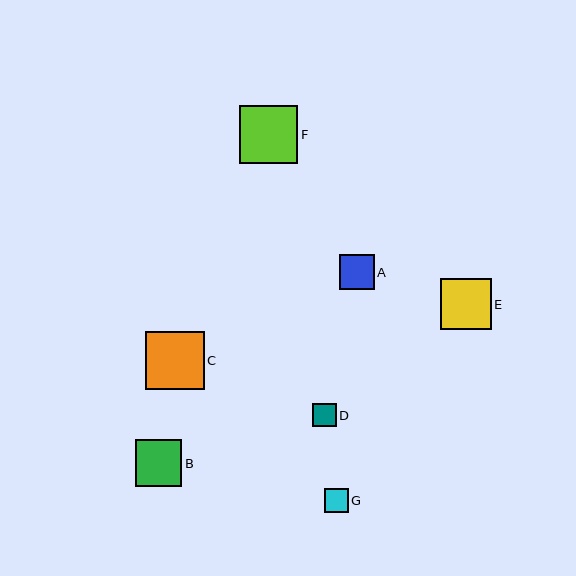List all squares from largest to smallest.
From largest to smallest: C, F, E, B, A, G, D.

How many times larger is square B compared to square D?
Square B is approximately 2.0 times the size of square D.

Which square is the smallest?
Square D is the smallest with a size of approximately 24 pixels.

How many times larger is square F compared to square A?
Square F is approximately 1.7 times the size of square A.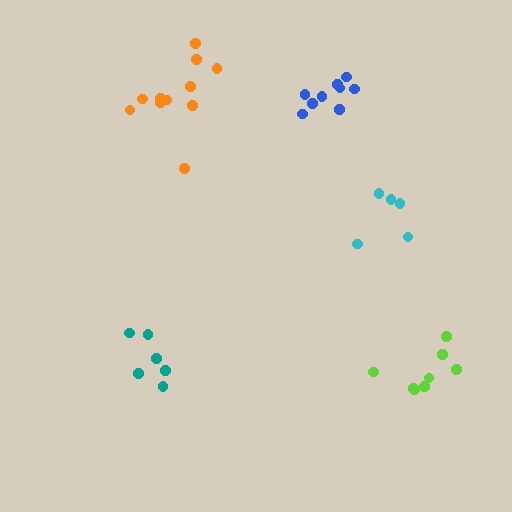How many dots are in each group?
Group 1: 9 dots, Group 2: 5 dots, Group 3: 6 dots, Group 4: 8 dots, Group 5: 11 dots (39 total).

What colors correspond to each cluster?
The clusters are colored: blue, cyan, teal, lime, orange.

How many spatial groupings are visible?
There are 5 spatial groupings.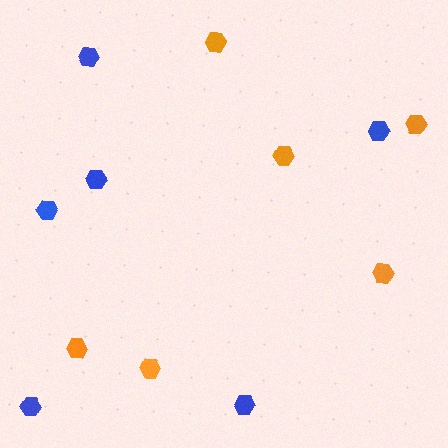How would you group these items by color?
There are 2 groups: one group of blue hexagons (6) and one group of orange hexagons (6).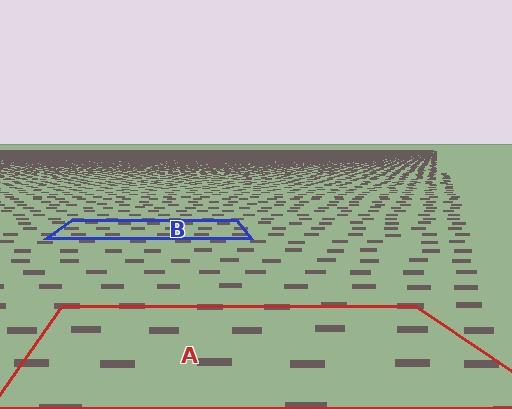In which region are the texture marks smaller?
The texture marks are smaller in region B, because it is farther away.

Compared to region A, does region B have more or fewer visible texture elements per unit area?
Region B has more texture elements per unit area — they are packed more densely because it is farther away.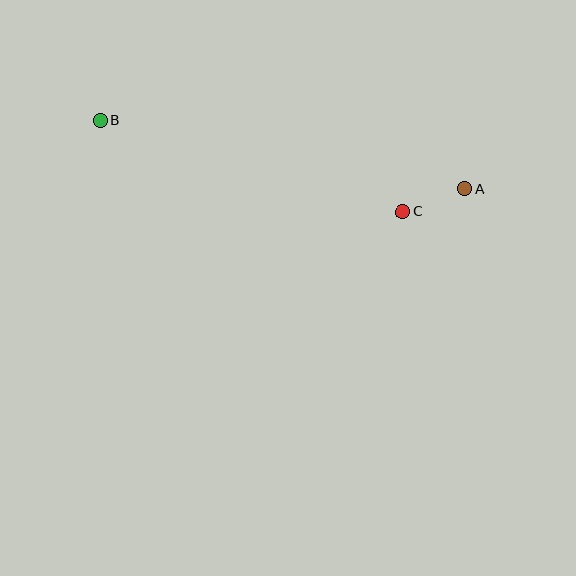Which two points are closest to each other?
Points A and C are closest to each other.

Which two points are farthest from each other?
Points A and B are farthest from each other.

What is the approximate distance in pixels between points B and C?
The distance between B and C is approximately 316 pixels.